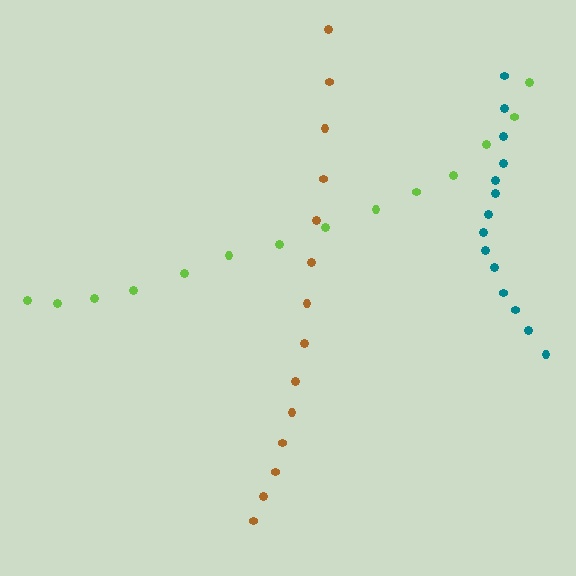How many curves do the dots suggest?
There are 3 distinct paths.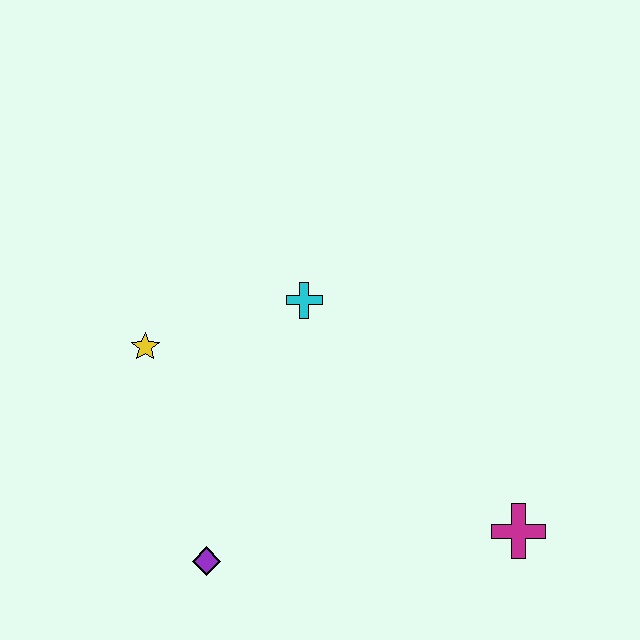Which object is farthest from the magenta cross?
The yellow star is farthest from the magenta cross.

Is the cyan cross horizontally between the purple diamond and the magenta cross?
Yes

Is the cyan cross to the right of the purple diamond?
Yes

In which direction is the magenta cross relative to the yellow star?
The magenta cross is to the right of the yellow star.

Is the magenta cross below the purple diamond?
No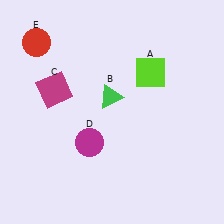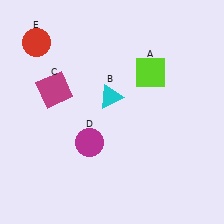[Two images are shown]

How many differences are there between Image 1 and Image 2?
There is 1 difference between the two images.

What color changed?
The triangle (B) changed from green in Image 1 to cyan in Image 2.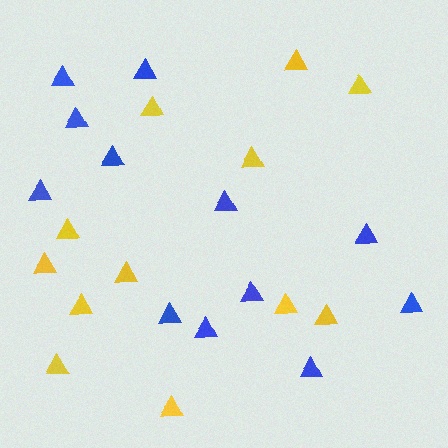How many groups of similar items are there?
There are 2 groups: one group of yellow triangles (12) and one group of blue triangles (12).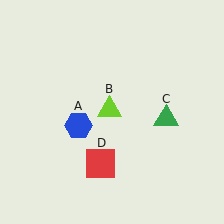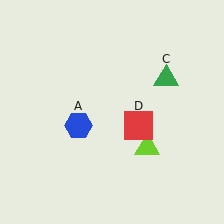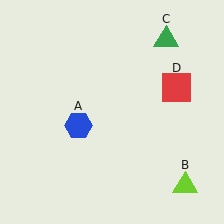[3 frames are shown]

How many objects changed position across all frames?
3 objects changed position: lime triangle (object B), green triangle (object C), red square (object D).